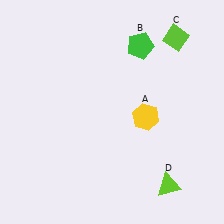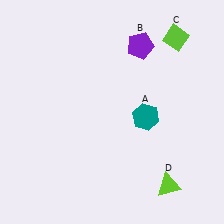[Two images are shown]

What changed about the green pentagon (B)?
In Image 1, B is green. In Image 2, it changed to purple.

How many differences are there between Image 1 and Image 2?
There are 2 differences between the two images.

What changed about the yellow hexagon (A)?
In Image 1, A is yellow. In Image 2, it changed to teal.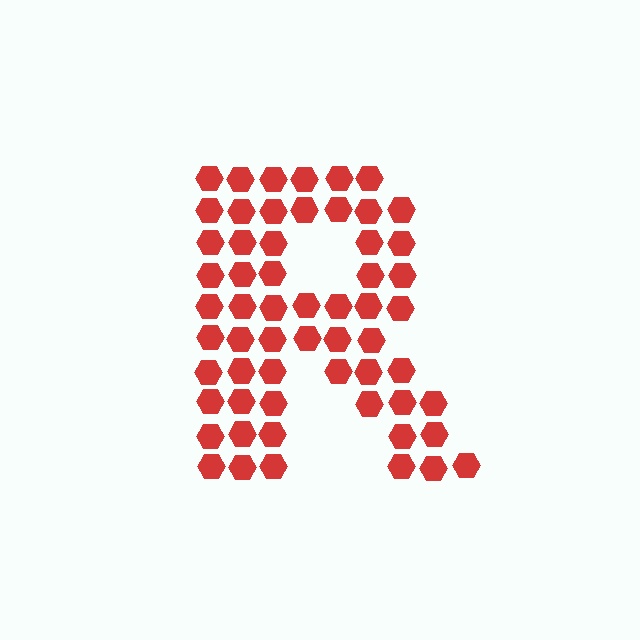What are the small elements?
The small elements are hexagons.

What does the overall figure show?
The overall figure shows the letter R.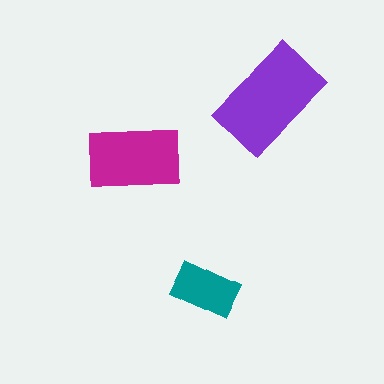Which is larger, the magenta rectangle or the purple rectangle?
The purple one.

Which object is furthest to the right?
The purple rectangle is rightmost.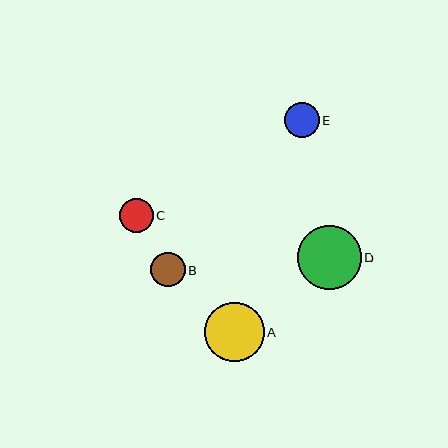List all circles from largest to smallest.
From largest to smallest: D, A, E, B, C.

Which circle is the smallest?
Circle C is the smallest with a size of approximately 34 pixels.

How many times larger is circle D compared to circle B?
Circle D is approximately 1.9 times the size of circle B.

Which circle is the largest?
Circle D is the largest with a size of approximately 64 pixels.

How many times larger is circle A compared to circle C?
Circle A is approximately 1.7 times the size of circle C.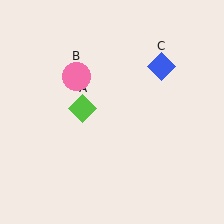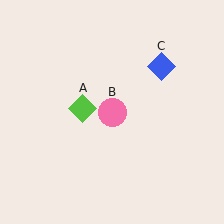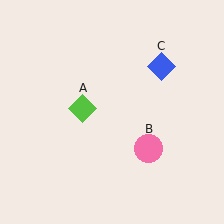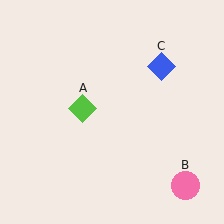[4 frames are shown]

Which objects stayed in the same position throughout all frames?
Lime diamond (object A) and blue diamond (object C) remained stationary.